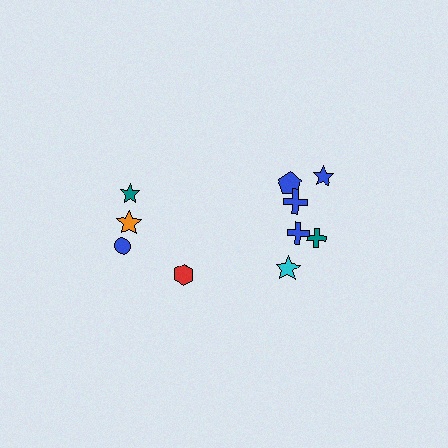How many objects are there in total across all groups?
There are 10 objects.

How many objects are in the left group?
There are 4 objects.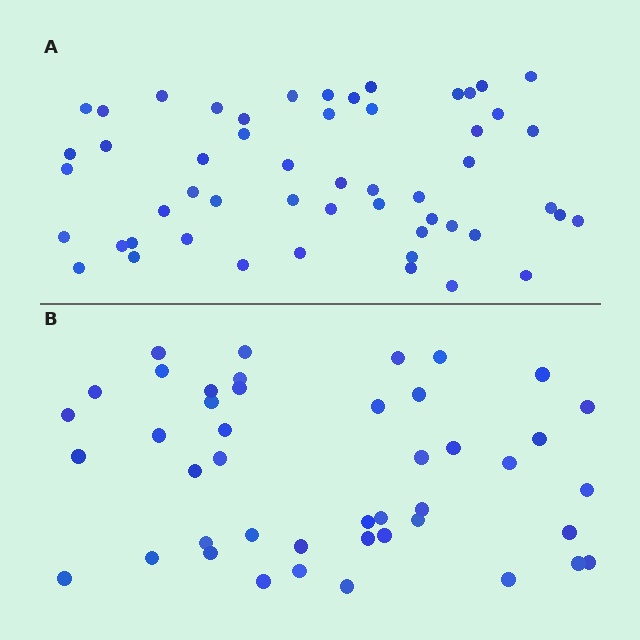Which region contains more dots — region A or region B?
Region A (the top region) has more dots.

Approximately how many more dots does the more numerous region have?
Region A has roughly 8 or so more dots than region B.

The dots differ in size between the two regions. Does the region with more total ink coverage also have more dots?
No. Region B has more total ink coverage because its dots are larger, but region A actually contains more individual dots. Total area can be misleading — the number of items is what matters here.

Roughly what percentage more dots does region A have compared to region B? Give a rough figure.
About 20% more.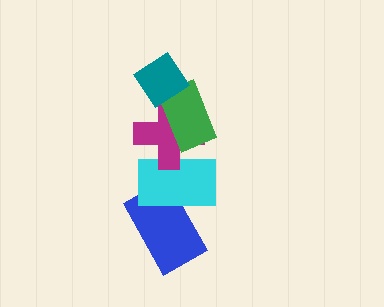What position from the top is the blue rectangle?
The blue rectangle is 5th from the top.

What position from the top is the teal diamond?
The teal diamond is 1st from the top.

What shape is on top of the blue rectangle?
The cyan rectangle is on top of the blue rectangle.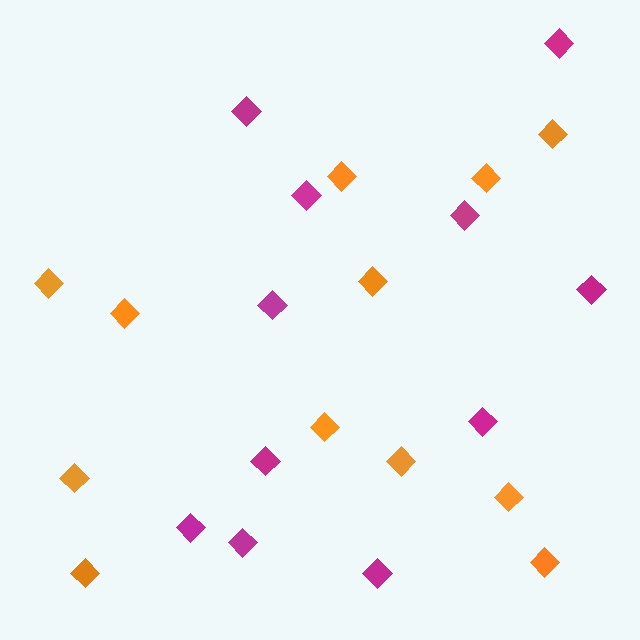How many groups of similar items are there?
There are 2 groups: one group of magenta diamonds (11) and one group of orange diamonds (12).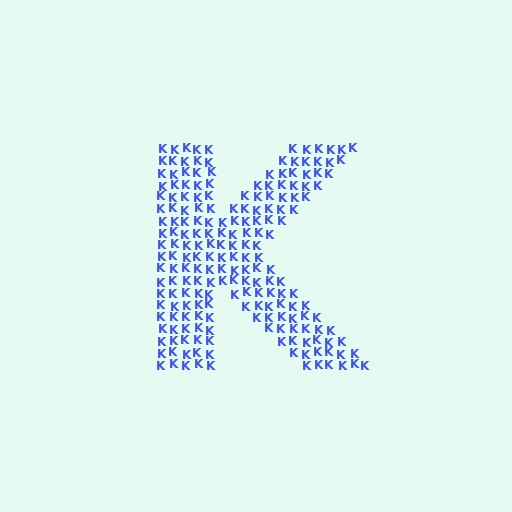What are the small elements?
The small elements are letter K's.